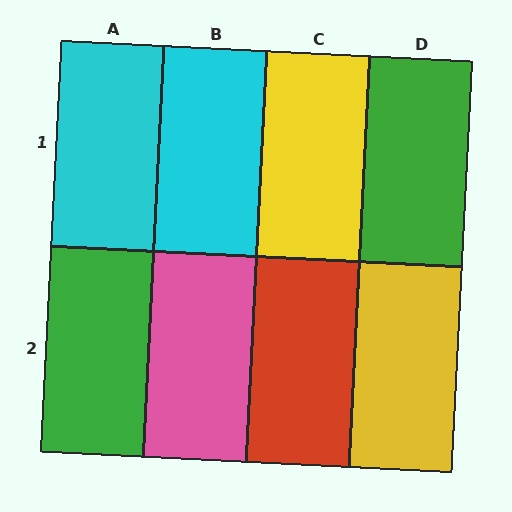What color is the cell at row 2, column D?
Yellow.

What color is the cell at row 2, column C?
Red.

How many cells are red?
1 cell is red.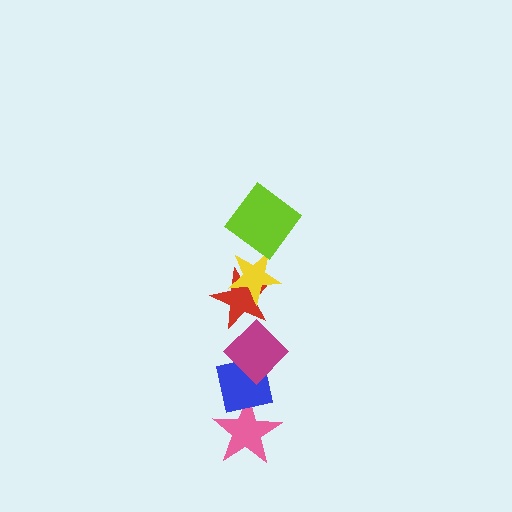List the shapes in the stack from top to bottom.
From top to bottom: the lime diamond, the yellow star, the red star, the magenta diamond, the blue square, the pink star.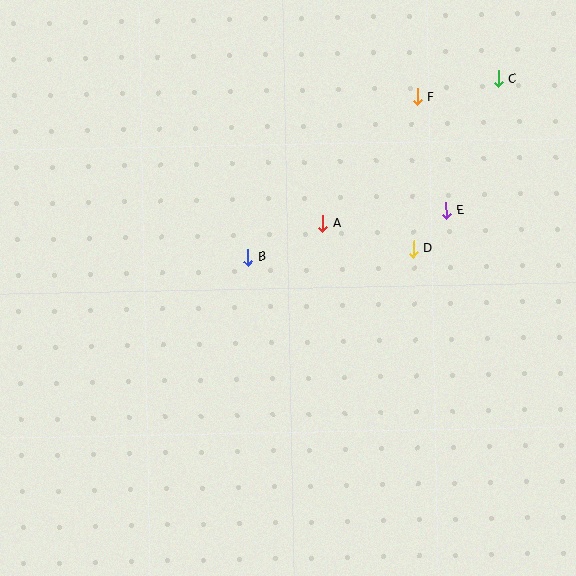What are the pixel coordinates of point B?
Point B is at (248, 257).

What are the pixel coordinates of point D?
Point D is at (413, 249).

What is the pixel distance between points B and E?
The distance between B and E is 204 pixels.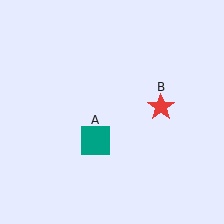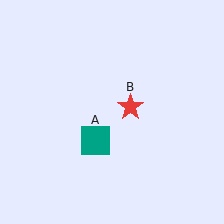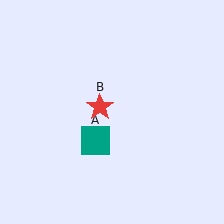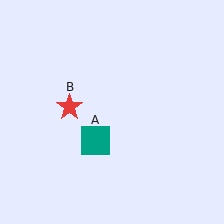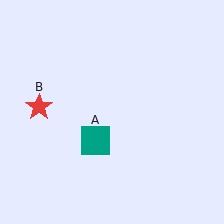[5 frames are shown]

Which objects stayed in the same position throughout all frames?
Teal square (object A) remained stationary.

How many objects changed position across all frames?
1 object changed position: red star (object B).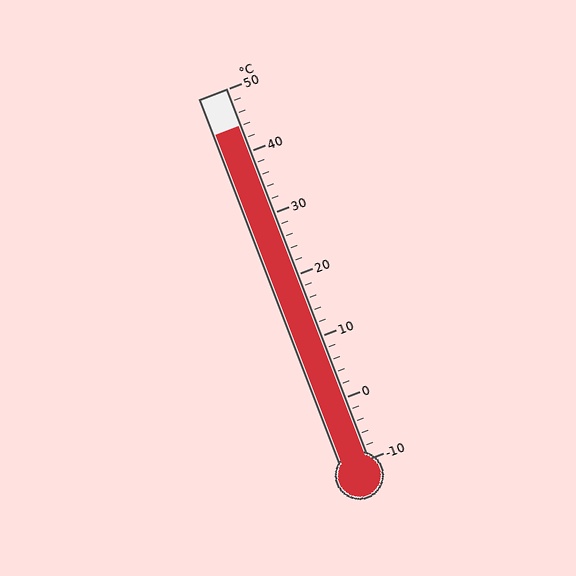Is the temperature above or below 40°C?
The temperature is above 40°C.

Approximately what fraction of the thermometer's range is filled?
The thermometer is filled to approximately 90% of its range.